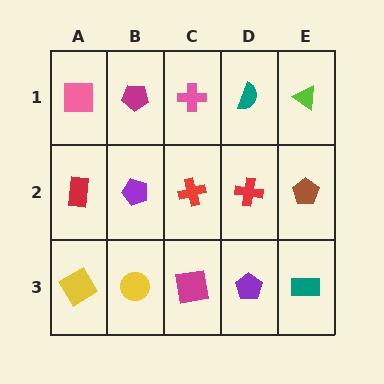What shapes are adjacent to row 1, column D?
A red cross (row 2, column D), a pink cross (row 1, column C), a lime triangle (row 1, column E).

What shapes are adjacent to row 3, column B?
A purple pentagon (row 2, column B), a yellow diamond (row 3, column A), a magenta square (row 3, column C).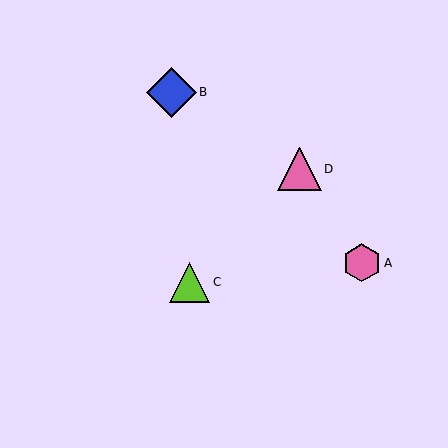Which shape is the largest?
The blue diamond (labeled B) is the largest.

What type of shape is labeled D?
Shape D is a pink triangle.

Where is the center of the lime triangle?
The center of the lime triangle is at (190, 282).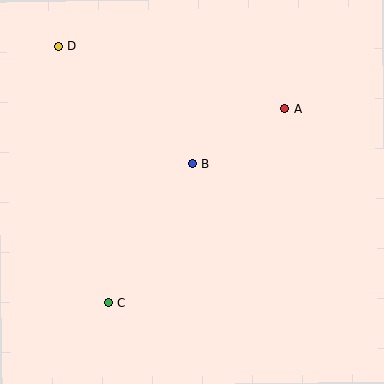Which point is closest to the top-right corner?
Point A is closest to the top-right corner.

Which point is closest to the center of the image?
Point B at (192, 164) is closest to the center.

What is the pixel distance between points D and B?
The distance between D and B is 178 pixels.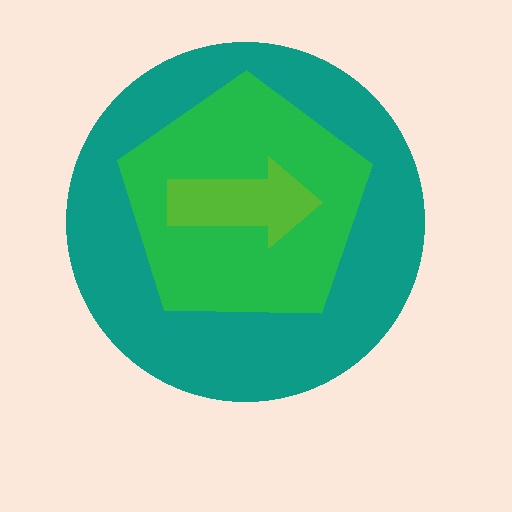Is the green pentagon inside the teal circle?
Yes.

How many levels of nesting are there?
3.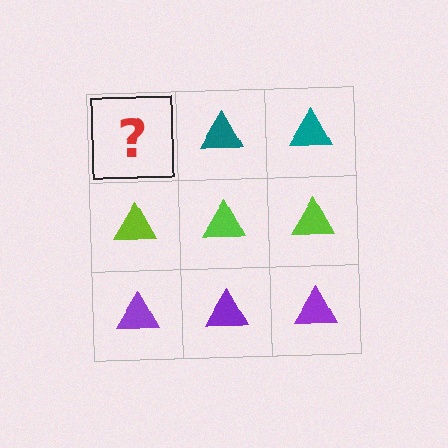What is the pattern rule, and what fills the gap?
The rule is that each row has a consistent color. The gap should be filled with a teal triangle.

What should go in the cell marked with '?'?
The missing cell should contain a teal triangle.